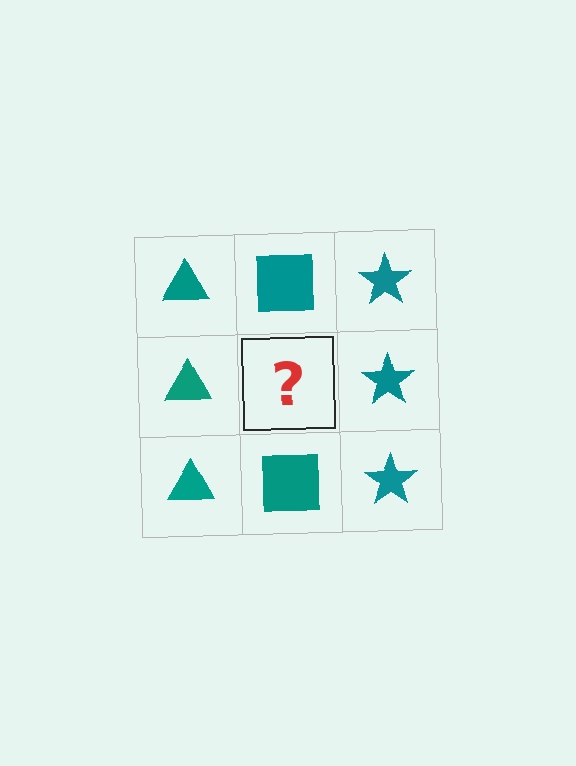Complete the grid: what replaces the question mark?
The question mark should be replaced with a teal square.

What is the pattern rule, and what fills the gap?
The rule is that each column has a consistent shape. The gap should be filled with a teal square.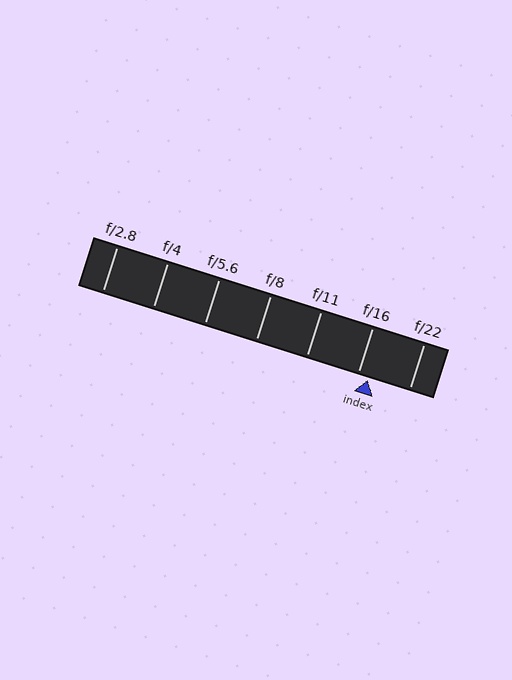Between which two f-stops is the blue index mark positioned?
The index mark is between f/16 and f/22.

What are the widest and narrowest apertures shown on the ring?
The widest aperture shown is f/2.8 and the narrowest is f/22.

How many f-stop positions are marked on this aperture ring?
There are 7 f-stop positions marked.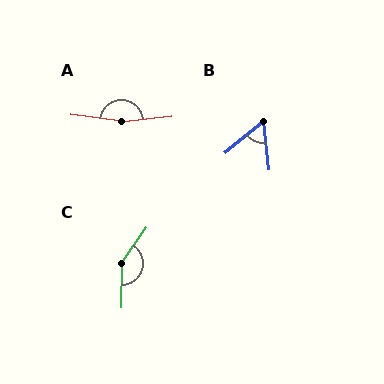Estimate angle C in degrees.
Approximately 146 degrees.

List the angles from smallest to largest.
B (57°), C (146°), A (167°).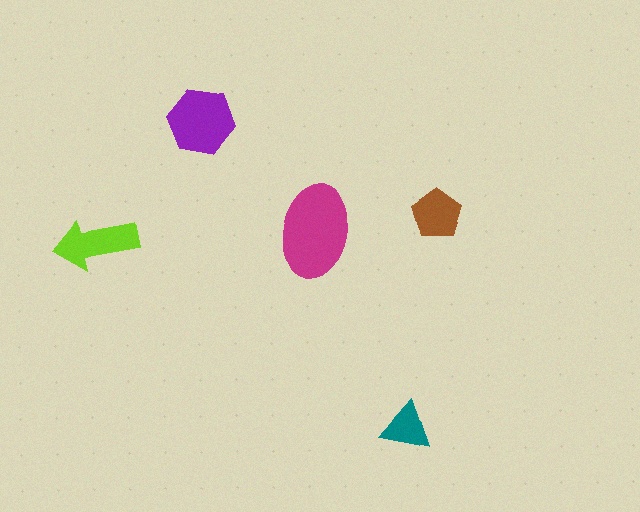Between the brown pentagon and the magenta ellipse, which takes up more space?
The magenta ellipse.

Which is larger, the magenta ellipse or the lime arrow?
The magenta ellipse.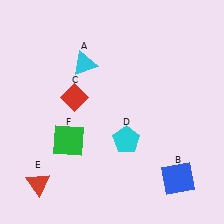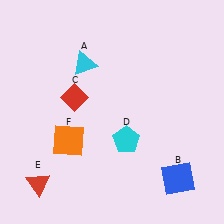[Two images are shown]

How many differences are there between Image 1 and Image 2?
There is 1 difference between the two images.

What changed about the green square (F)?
In Image 1, F is green. In Image 2, it changed to orange.